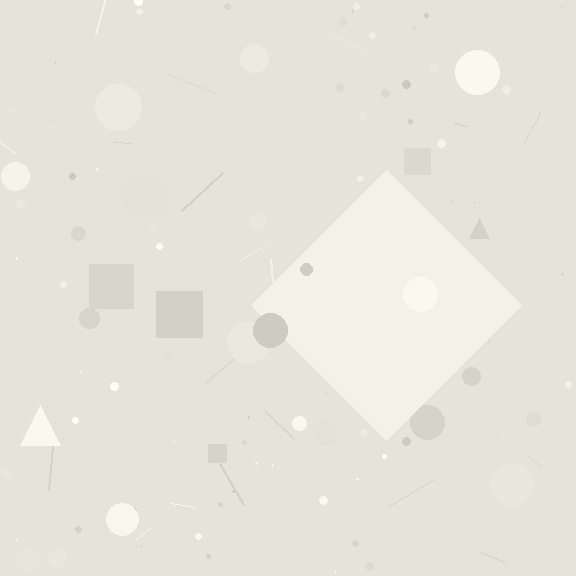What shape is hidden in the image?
A diamond is hidden in the image.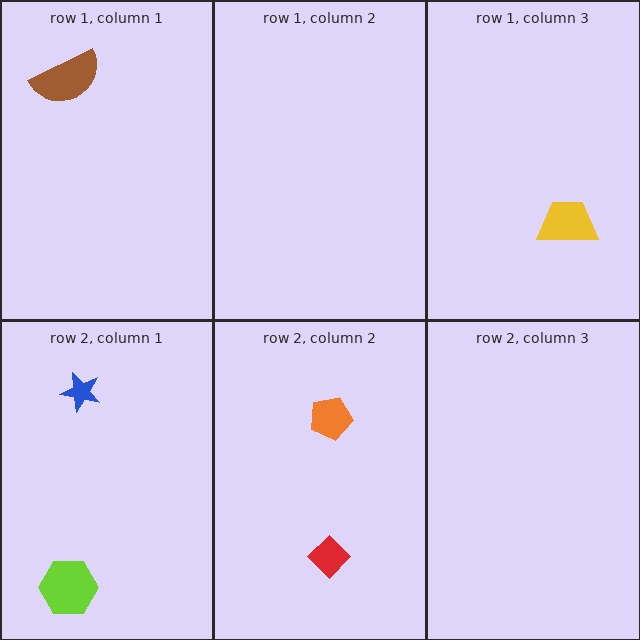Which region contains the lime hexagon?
The row 2, column 1 region.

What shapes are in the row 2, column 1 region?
The blue star, the lime hexagon.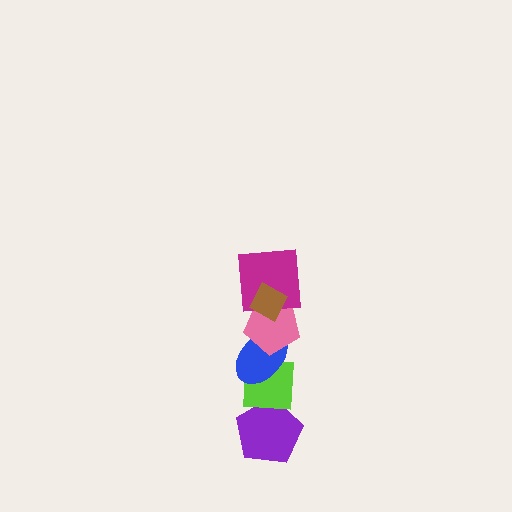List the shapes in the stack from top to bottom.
From top to bottom: the brown diamond, the magenta square, the pink pentagon, the blue ellipse, the lime square, the purple pentagon.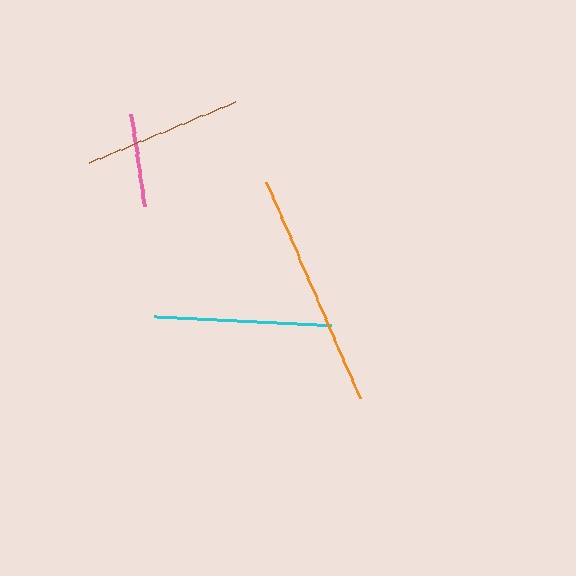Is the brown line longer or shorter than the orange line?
The orange line is longer than the brown line.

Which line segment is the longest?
The orange line is the longest at approximately 235 pixels.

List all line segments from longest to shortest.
From longest to shortest: orange, cyan, brown, pink.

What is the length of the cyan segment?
The cyan segment is approximately 177 pixels long.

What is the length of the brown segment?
The brown segment is approximately 158 pixels long.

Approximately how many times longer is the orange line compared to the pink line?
The orange line is approximately 2.5 times the length of the pink line.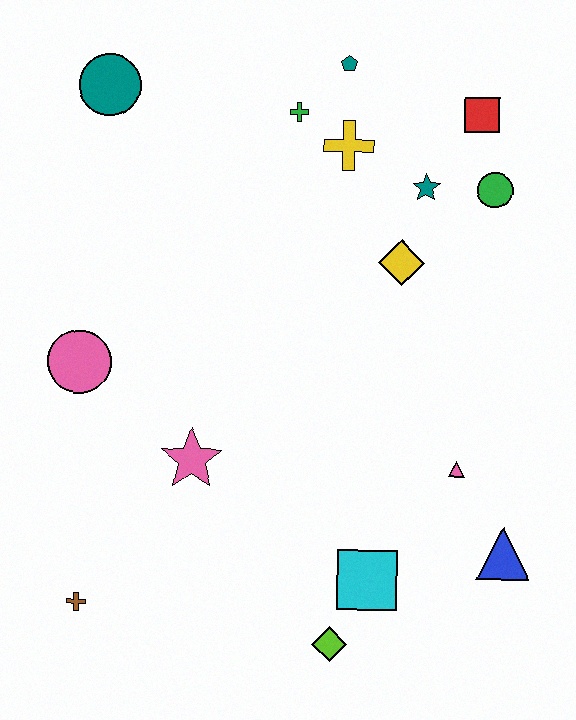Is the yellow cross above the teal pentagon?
No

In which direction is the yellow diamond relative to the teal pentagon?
The yellow diamond is below the teal pentagon.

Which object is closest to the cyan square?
The lime diamond is closest to the cyan square.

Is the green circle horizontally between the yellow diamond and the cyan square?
No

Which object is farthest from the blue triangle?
The teal circle is farthest from the blue triangle.